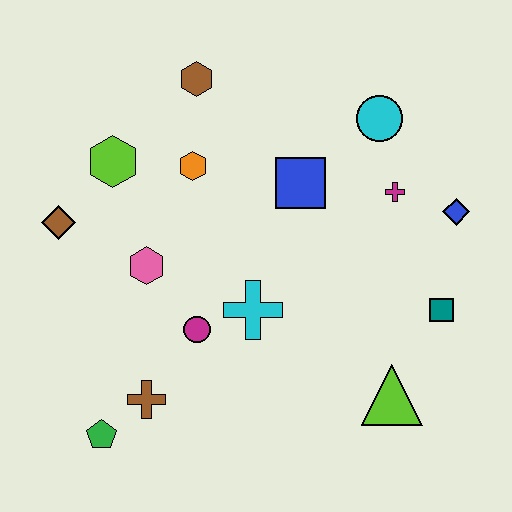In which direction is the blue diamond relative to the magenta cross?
The blue diamond is to the right of the magenta cross.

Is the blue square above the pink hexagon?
Yes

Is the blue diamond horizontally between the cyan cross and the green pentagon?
No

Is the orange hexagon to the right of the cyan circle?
No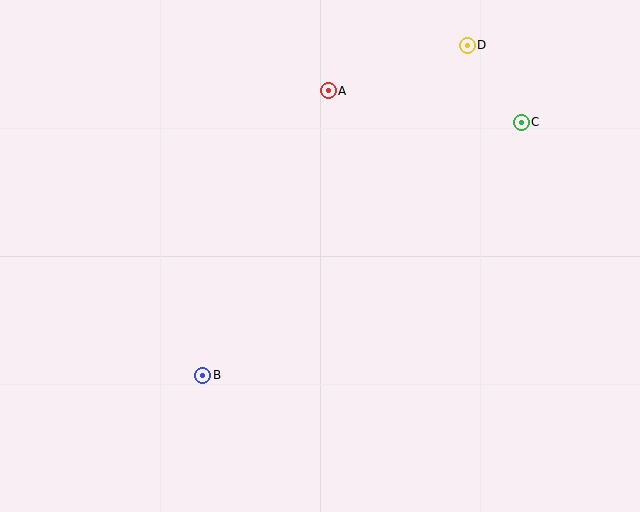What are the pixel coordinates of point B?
Point B is at (203, 375).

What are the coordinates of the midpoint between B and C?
The midpoint between B and C is at (362, 249).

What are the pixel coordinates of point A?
Point A is at (328, 91).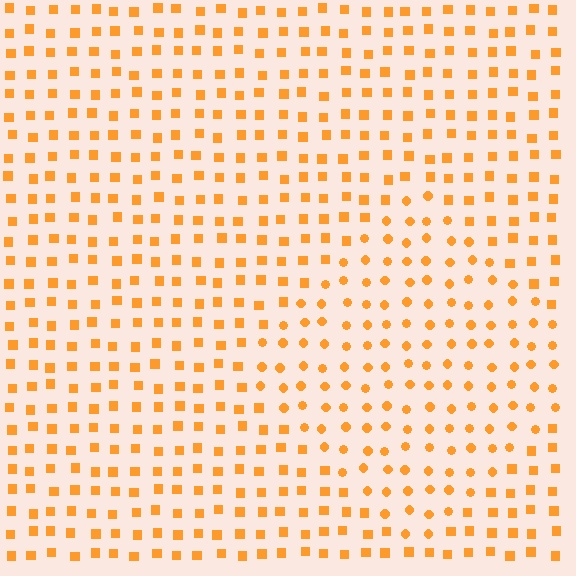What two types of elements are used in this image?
The image uses circles inside the diamond region and squares outside it.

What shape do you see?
I see a diamond.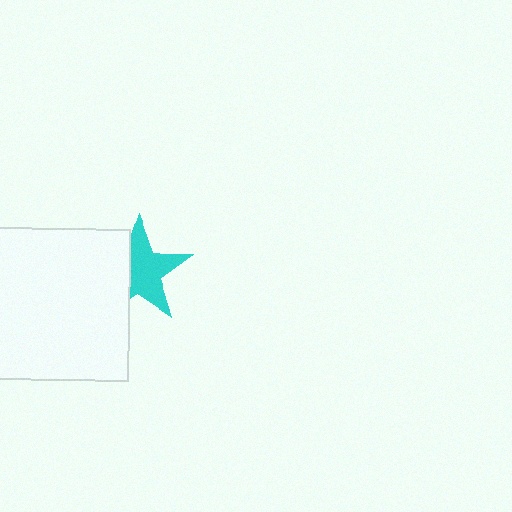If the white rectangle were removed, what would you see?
You would see the complete cyan star.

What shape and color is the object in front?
The object in front is a white rectangle.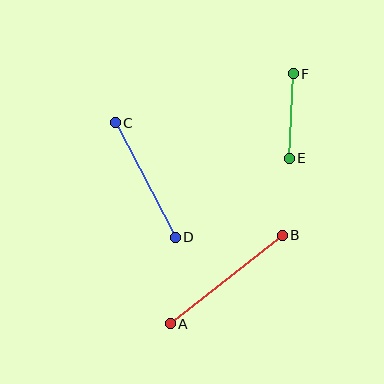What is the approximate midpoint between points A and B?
The midpoint is at approximately (226, 279) pixels.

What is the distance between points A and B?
The distance is approximately 143 pixels.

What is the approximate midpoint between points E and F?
The midpoint is at approximately (291, 116) pixels.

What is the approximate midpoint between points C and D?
The midpoint is at approximately (145, 180) pixels.